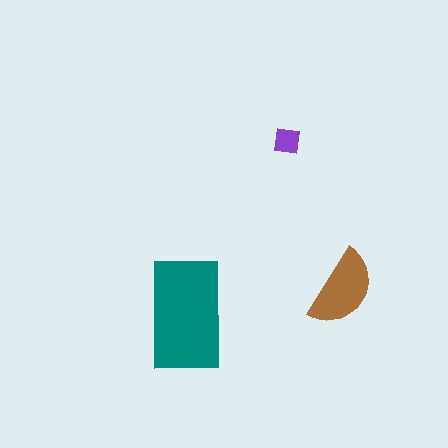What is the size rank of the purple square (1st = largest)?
3rd.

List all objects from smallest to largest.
The purple square, the brown semicircle, the teal rectangle.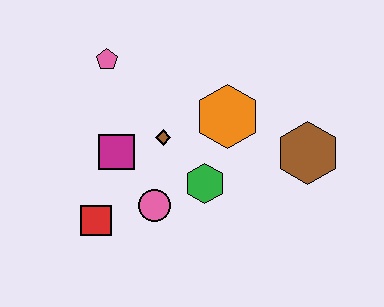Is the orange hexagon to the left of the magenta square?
No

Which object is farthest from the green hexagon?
The pink pentagon is farthest from the green hexagon.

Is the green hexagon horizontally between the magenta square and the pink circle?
No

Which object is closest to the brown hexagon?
The orange hexagon is closest to the brown hexagon.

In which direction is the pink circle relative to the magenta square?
The pink circle is below the magenta square.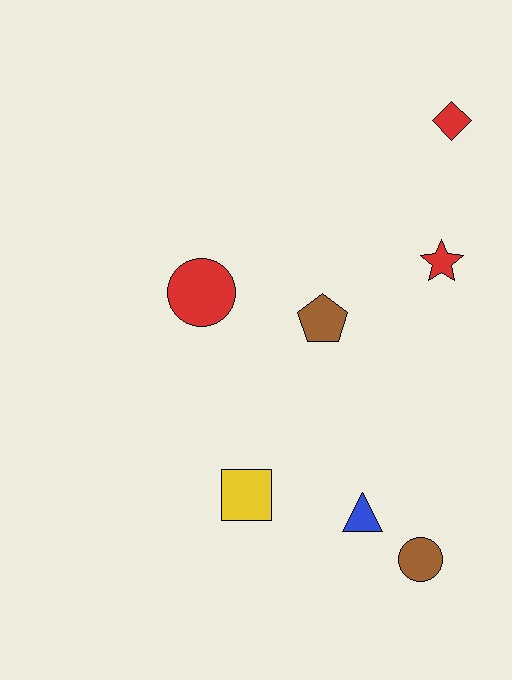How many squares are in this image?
There is 1 square.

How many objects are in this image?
There are 7 objects.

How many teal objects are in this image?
There are no teal objects.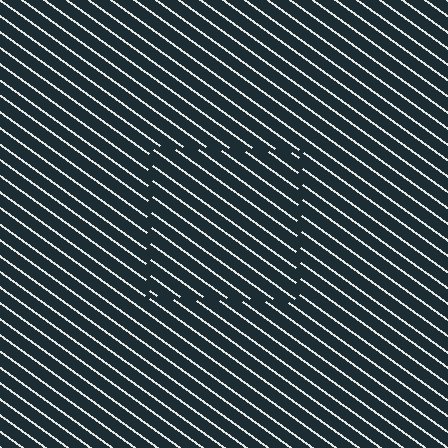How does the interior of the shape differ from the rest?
The interior of the shape contains the same grating, shifted by half a period — the contour is defined by the phase discontinuity where line-ends from the inner and outer gratings abut.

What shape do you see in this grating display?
An illusory square. The interior of the shape contains the same grating, shifted by half a period — the contour is defined by the phase discontinuity where line-ends from the inner and outer gratings abut.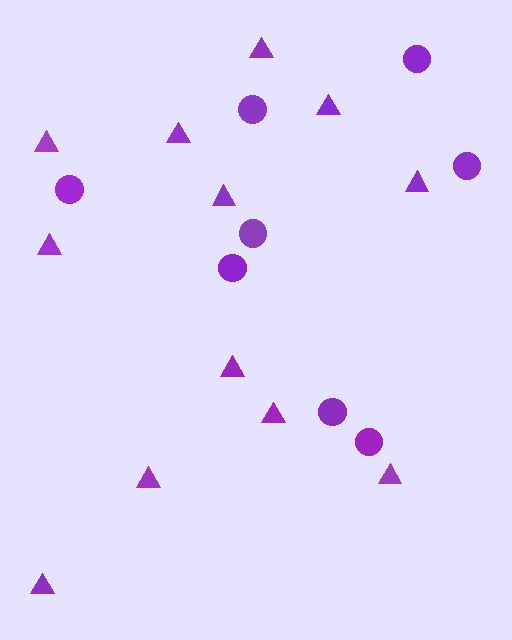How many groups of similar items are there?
There are 2 groups: one group of circles (8) and one group of triangles (12).